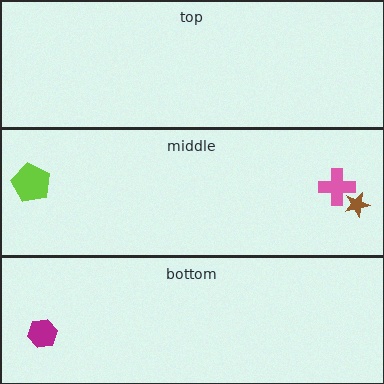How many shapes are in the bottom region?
1.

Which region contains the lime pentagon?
The middle region.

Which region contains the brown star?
The middle region.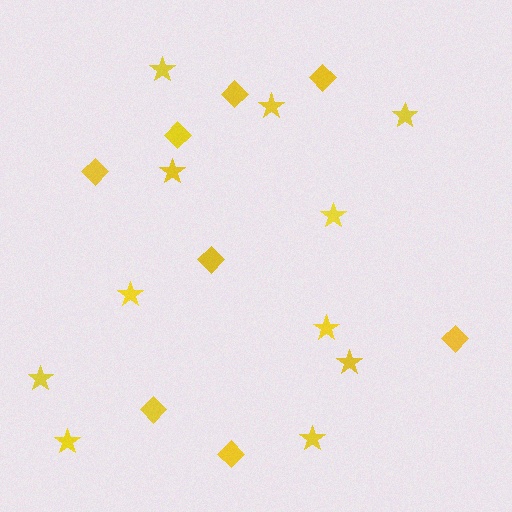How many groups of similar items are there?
There are 2 groups: one group of stars (11) and one group of diamonds (8).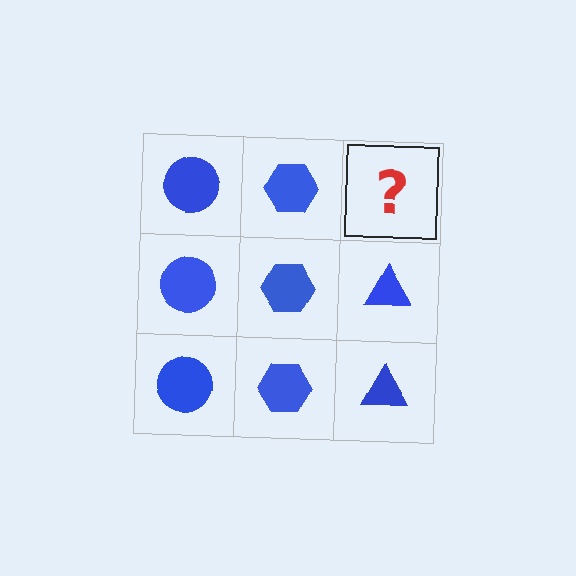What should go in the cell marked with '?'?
The missing cell should contain a blue triangle.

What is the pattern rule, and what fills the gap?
The rule is that each column has a consistent shape. The gap should be filled with a blue triangle.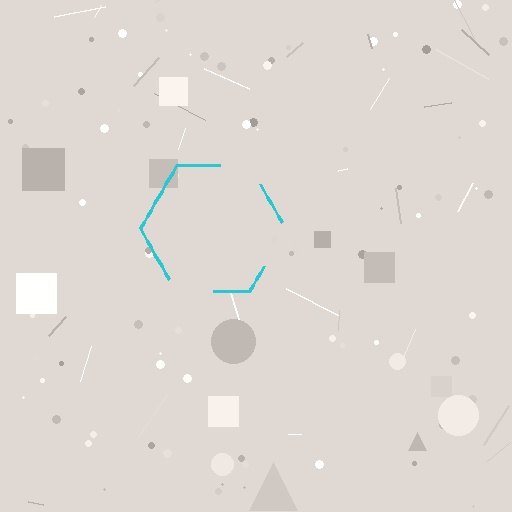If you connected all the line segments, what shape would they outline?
They would outline a hexagon.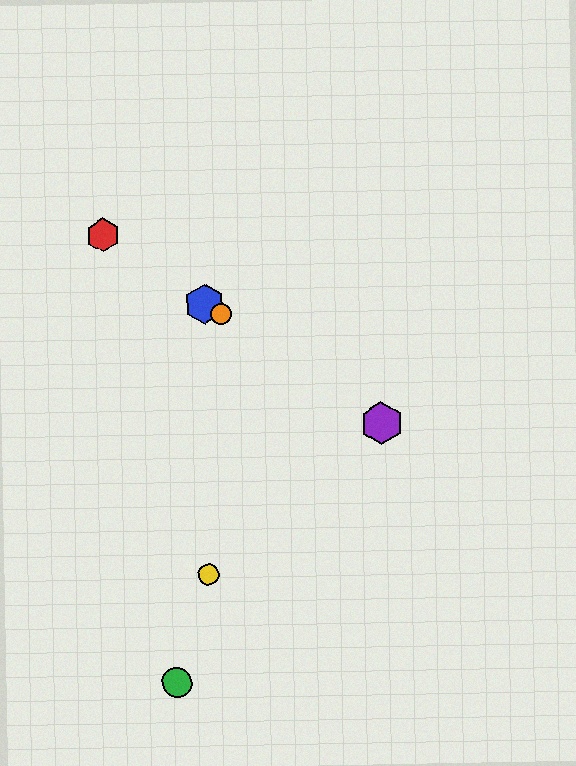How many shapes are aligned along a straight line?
4 shapes (the red hexagon, the blue hexagon, the purple hexagon, the orange circle) are aligned along a straight line.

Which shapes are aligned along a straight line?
The red hexagon, the blue hexagon, the purple hexagon, the orange circle are aligned along a straight line.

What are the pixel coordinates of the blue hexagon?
The blue hexagon is at (205, 304).